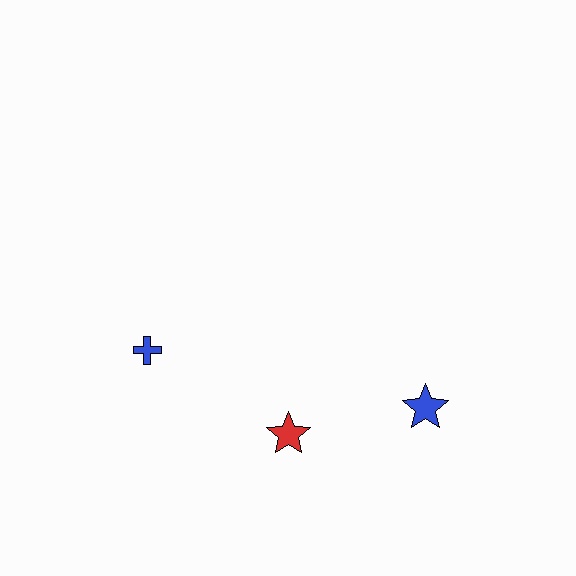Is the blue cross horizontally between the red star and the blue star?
No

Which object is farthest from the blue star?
The blue cross is farthest from the blue star.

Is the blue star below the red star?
No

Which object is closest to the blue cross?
The red star is closest to the blue cross.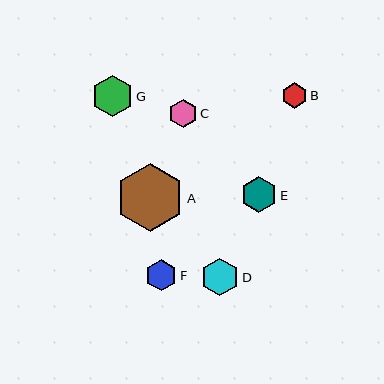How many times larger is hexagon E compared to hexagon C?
Hexagon E is approximately 1.3 times the size of hexagon C.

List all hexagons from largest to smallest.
From largest to smallest: A, G, D, E, F, C, B.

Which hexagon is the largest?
Hexagon A is the largest with a size of approximately 69 pixels.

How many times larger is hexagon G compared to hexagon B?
Hexagon G is approximately 1.6 times the size of hexagon B.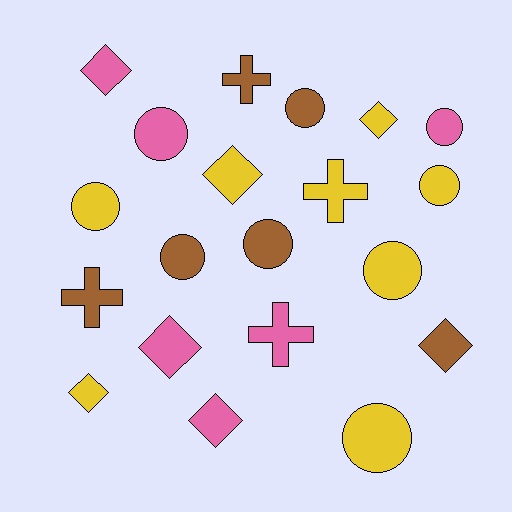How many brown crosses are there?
There are 2 brown crosses.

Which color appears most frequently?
Yellow, with 8 objects.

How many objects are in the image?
There are 20 objects.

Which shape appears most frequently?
Circle, with 9 objects.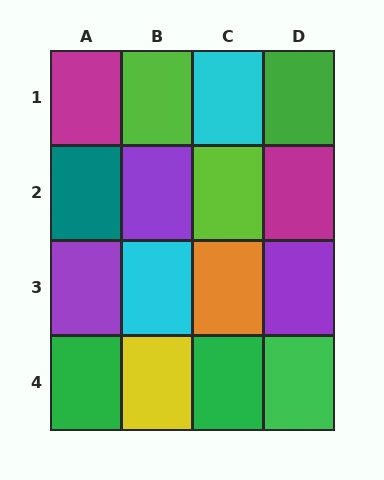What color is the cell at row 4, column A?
Green.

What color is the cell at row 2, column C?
Lime.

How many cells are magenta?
2 cells are magenta.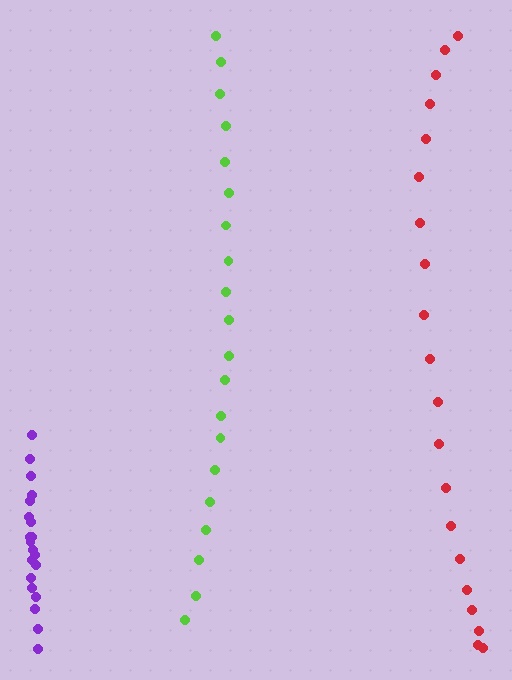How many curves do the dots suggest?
There are 3 distinct paths.